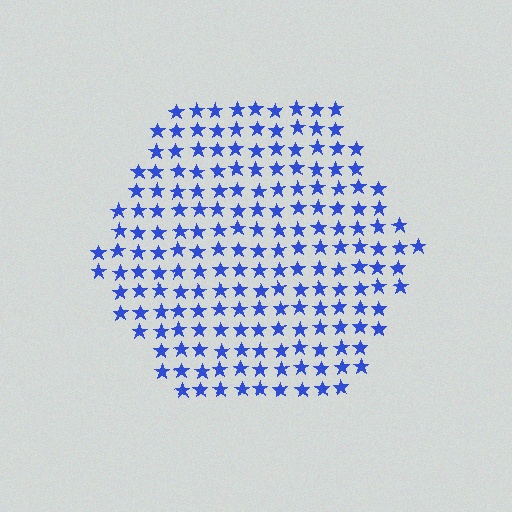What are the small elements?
The small elements are stars.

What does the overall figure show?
The overall figure shows a hexagon.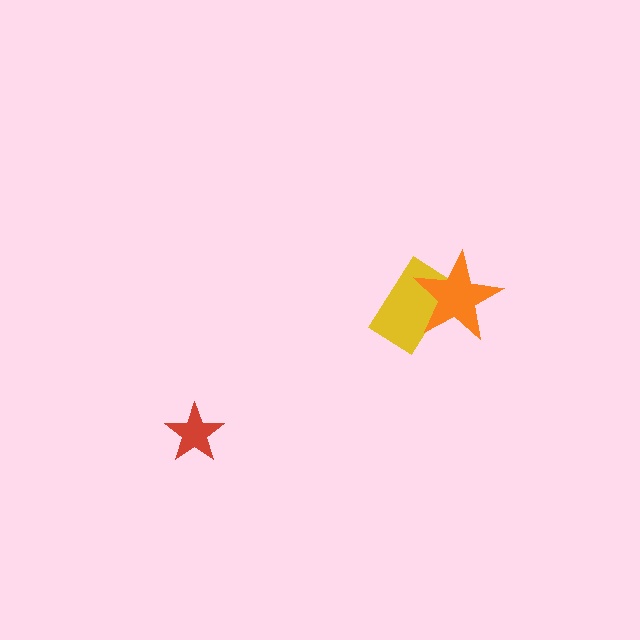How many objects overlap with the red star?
0 objects overlap with the red star.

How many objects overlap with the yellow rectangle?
1 object overlaps with the yellow rectangle.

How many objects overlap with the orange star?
1 object overlaps with the orange star.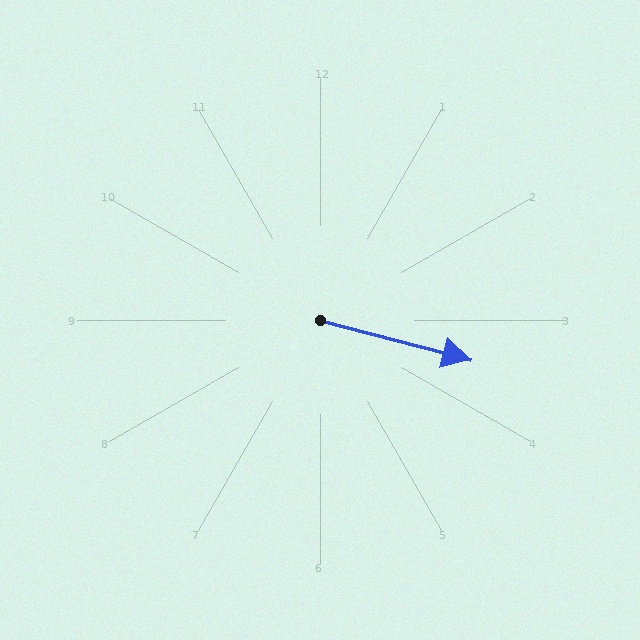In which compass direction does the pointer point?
East.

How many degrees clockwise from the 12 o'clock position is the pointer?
Approximately 105 degrees.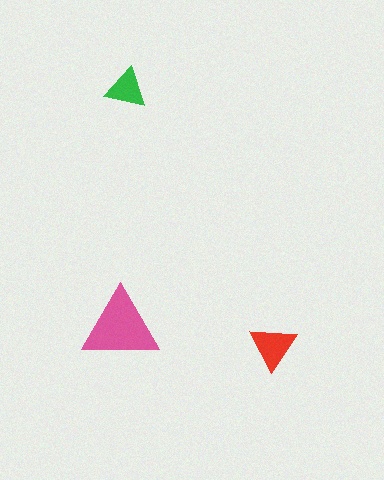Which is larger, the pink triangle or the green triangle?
The pink one.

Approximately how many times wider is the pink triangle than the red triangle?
About 1.5 times wider.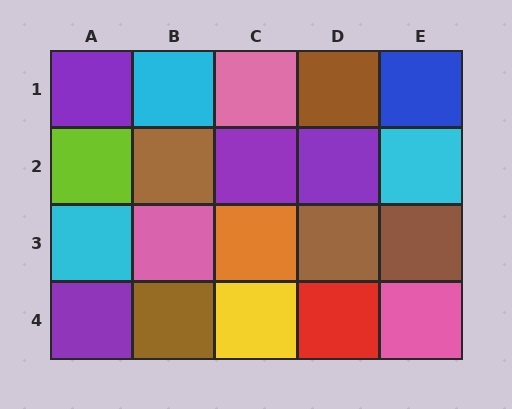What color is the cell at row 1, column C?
Pink.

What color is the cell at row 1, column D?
Brown.